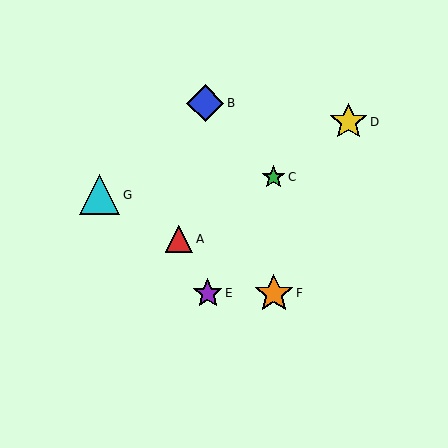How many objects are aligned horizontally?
2 objects (E, F) are aligned horizontally.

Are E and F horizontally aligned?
Yes, both are at y≈293.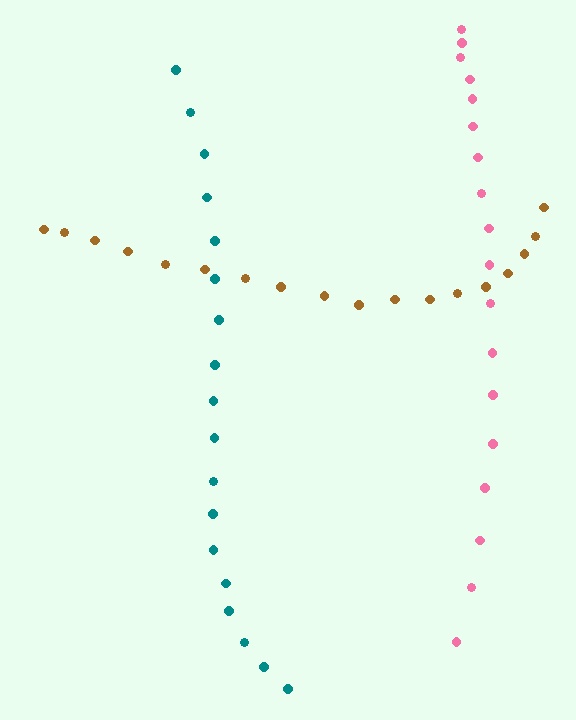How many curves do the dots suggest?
There are 3 distinct paths.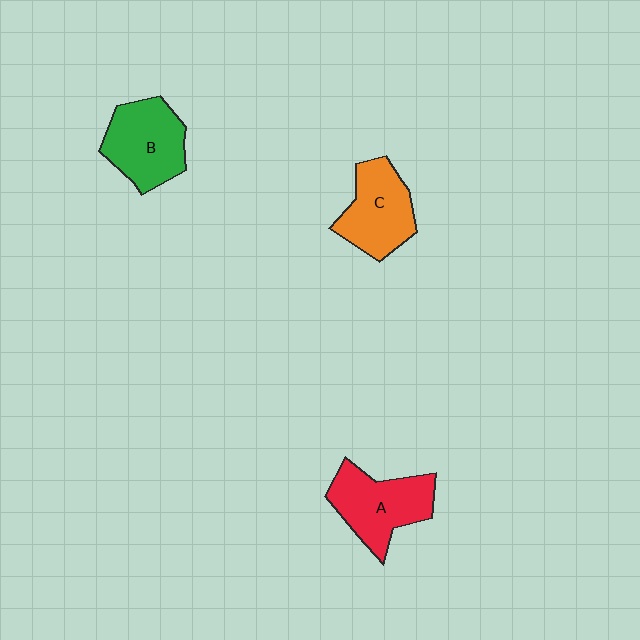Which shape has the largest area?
Shape A (red).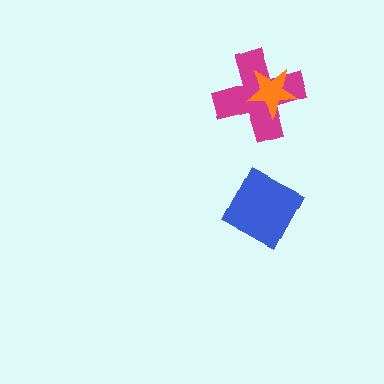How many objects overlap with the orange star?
1 object overlaps with the orange star.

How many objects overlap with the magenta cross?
1 object overlaps with the magenta cross.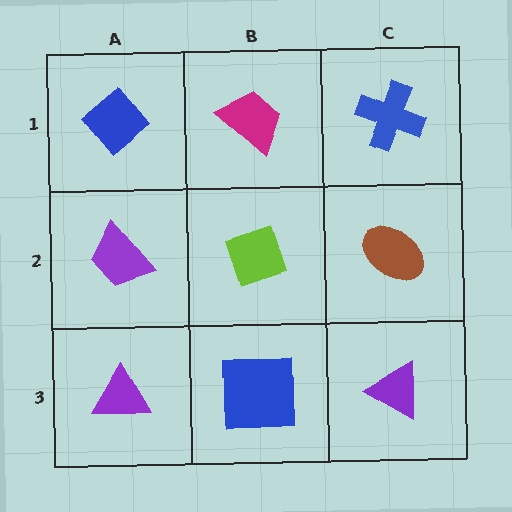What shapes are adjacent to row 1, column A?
A purple trapezoid (row 2, column A), a magenta trapezoid (row 1, column B).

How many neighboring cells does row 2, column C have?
3.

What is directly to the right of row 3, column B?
A purple triangle.